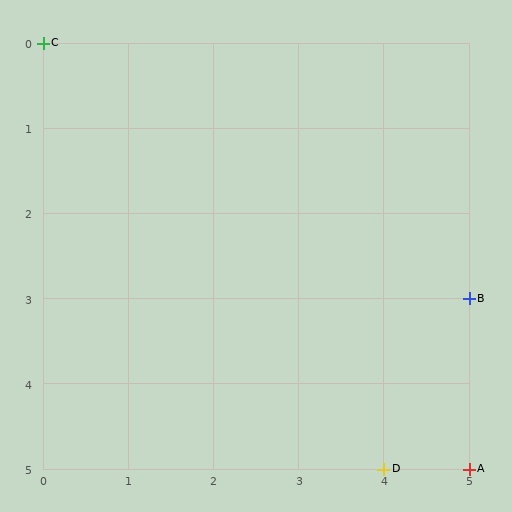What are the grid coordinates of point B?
Point B is at grid coordinates (5, 3).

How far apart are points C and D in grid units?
Points C and D are 4 columns and 5 rows apart (about 6.4 grid units diagonally).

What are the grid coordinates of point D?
Point D is at grid coordinates (4, 5).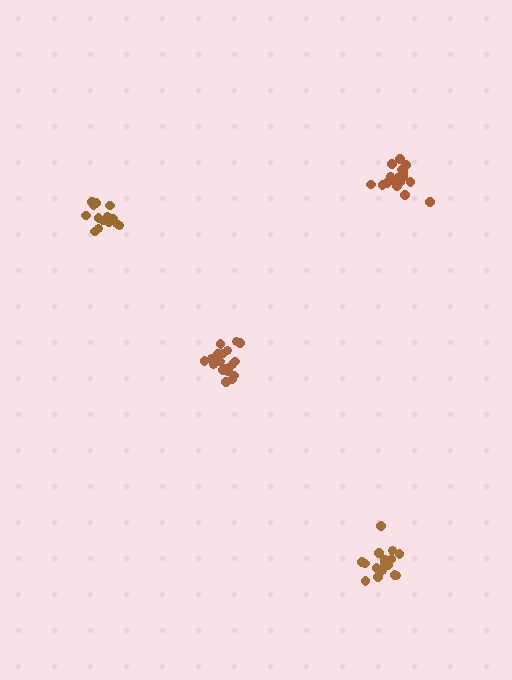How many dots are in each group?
Group 1: 20 dots, Group 2: 16 dots, Group 3: 17 dots, Group 4: 20 dots (73 total).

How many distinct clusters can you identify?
There are 4 distinct clusters.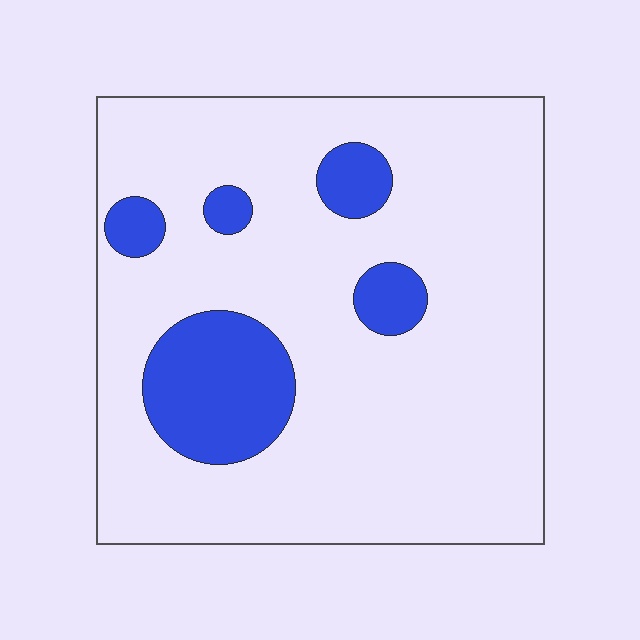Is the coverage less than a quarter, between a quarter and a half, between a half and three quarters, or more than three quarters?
Less than a quarter.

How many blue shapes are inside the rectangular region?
5.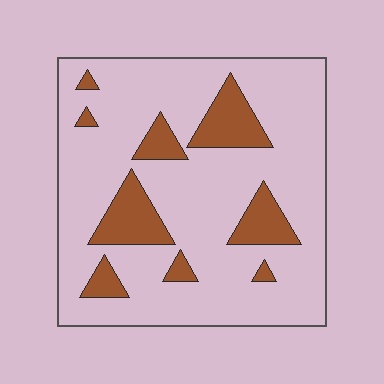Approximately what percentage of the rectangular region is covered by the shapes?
Approximately 20%.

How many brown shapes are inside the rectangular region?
9.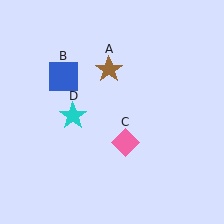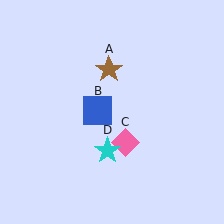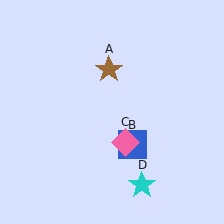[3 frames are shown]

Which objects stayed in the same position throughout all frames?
Brown star (object A) and pink diamond (object C) remained stationary.